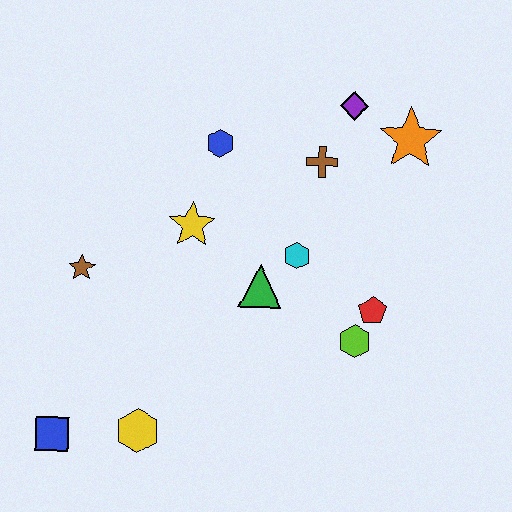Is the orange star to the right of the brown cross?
Yes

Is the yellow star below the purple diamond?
Yes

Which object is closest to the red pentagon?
The lime hexagon is closest to the red pentagon.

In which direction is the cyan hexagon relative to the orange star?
The cyan hexagon is below the orange star.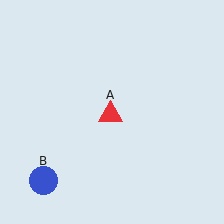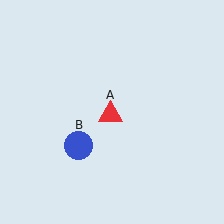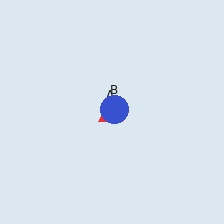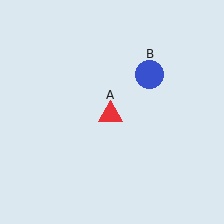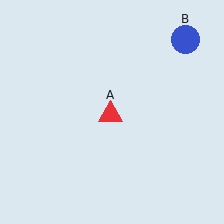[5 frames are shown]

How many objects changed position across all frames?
1 object changed position: blue circle (object B).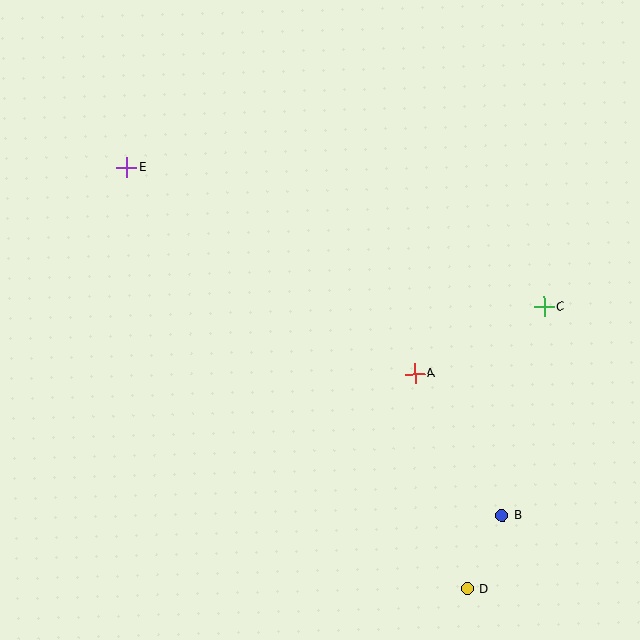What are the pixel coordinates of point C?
Point C is at (544, 306).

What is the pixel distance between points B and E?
The distance between B and E is 512 pixels.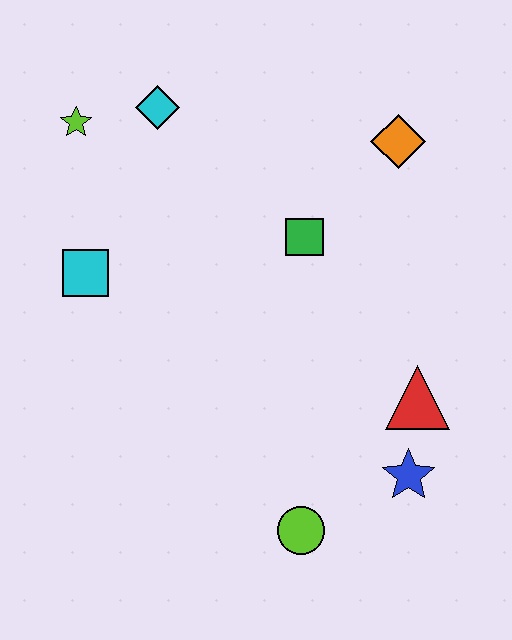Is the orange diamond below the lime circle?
No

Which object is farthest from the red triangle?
The lime star is farthest from the red triangle.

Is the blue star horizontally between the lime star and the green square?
No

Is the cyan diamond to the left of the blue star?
Yes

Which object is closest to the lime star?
The cyan diamond is closest to the lime star.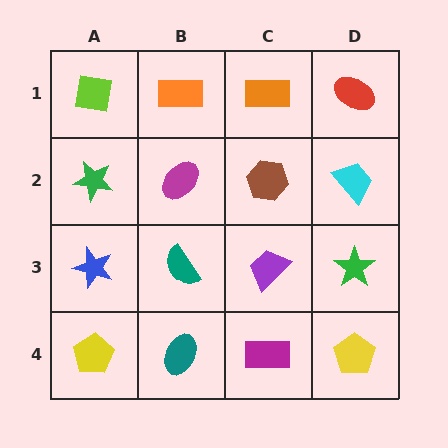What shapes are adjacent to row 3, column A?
A green star (row 2, column A), a yellow pentagon (row 4, column A), a teal semicircle (row 3, column B).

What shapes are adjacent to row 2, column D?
A red ellipse (row 1, column D), a green star (row 3, column D), a brown hexagon (row 2, column C).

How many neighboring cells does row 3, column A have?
3.